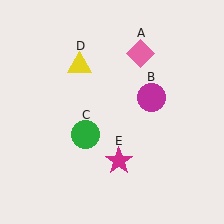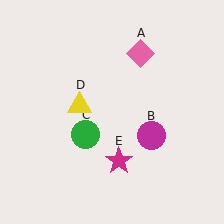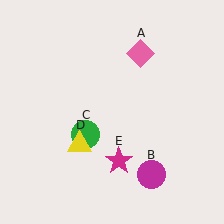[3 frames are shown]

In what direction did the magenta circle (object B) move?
The magenta circle (object B) moved down.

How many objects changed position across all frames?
2 objects changed position: magenta circle (object B), yellow triangle (object D).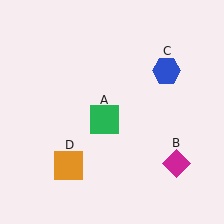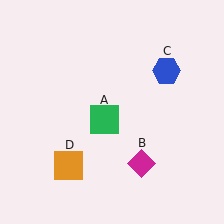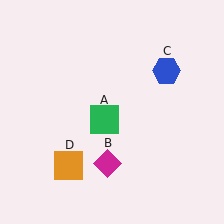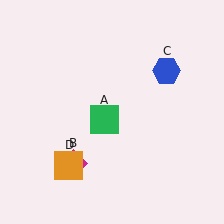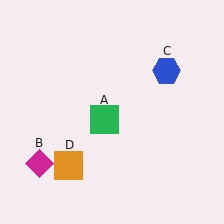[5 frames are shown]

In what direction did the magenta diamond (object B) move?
The magenta diamond (object B) moved left.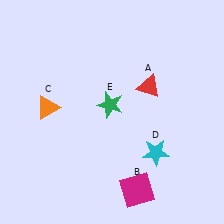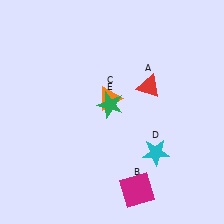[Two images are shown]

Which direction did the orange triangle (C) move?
The orange triangle (C) moved right.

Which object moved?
The orange triangle (C) moved right.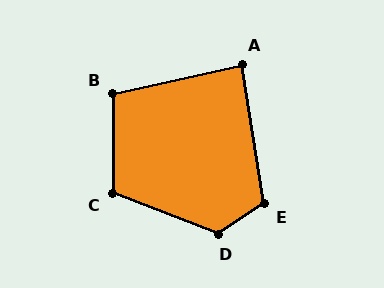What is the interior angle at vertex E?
Approximately 114 degrees (obtuse).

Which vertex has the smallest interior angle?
A, at approximately 87 degrees.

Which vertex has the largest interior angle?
D, at approximately 126 degrees.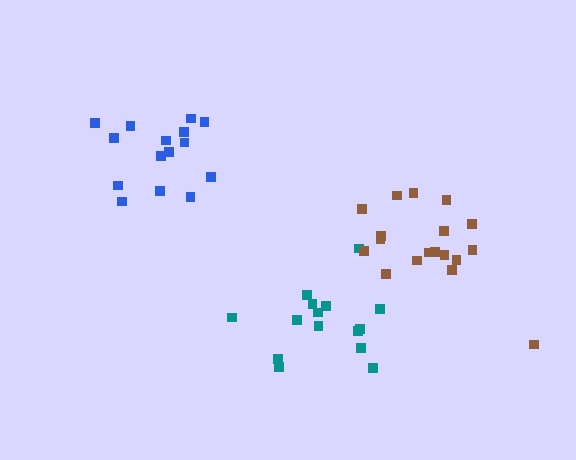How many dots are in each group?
Group 1: 15 dots, Group 2: 18 dots, Group 3: 15 dots (48 total).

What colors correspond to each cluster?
The clusters are colored: teal, brown, blue.